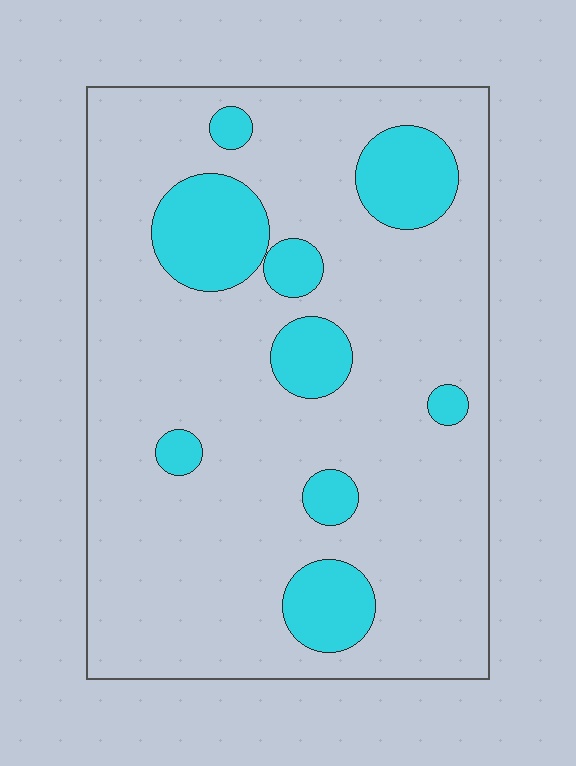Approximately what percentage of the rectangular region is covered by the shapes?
Approximately 20%.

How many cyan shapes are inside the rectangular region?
9.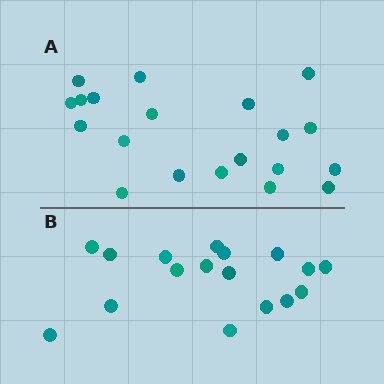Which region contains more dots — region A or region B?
Region A (the top region) has more dots.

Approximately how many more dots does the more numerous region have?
Region A has just a few more — roughly 2 or 3 more dots than region B.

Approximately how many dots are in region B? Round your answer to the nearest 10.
About 20 dots. (The exact count is 17, which rounds to 20.)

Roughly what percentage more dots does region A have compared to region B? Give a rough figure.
About 20% more.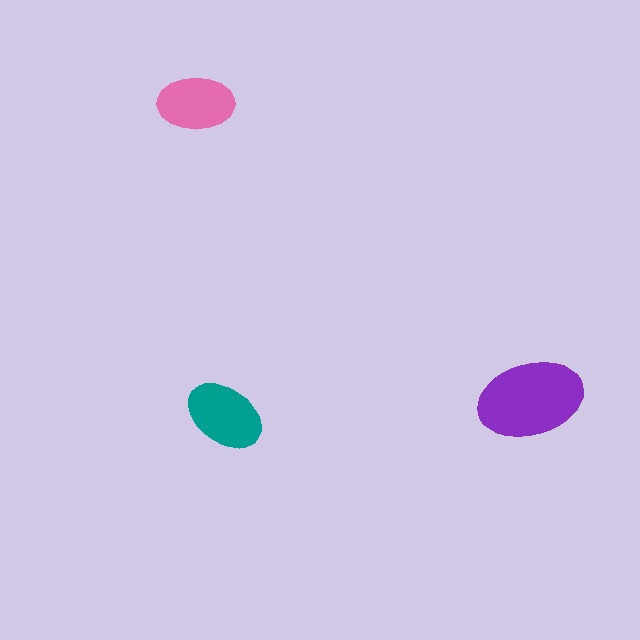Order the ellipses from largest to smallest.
the purple one, the teal one, the pink one.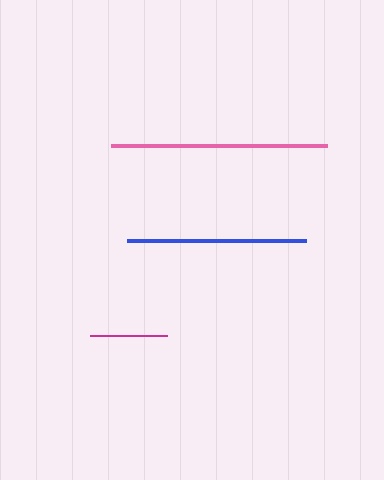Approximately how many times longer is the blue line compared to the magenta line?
The blue line is approximately 2.3 times the length of the magenta line.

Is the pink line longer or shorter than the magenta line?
The pink line is longer than the magenta line.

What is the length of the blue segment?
The blue segment is approximately 180 pixels long.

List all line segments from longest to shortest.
From longest to shortest: pink, blue, magenta.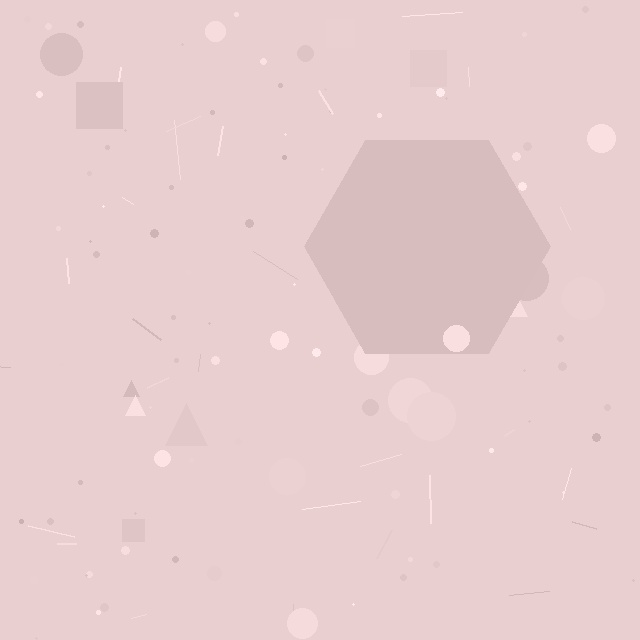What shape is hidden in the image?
A hexagon is hidden in the image.